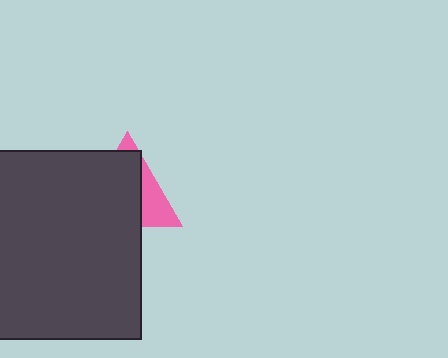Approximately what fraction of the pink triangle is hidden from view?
Roughly 68% of the pink triangle is hidden behind the dark gray square.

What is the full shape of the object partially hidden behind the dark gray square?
The partially hidden object is a pink triangle.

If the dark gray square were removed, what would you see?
You would see the complete pink triangle.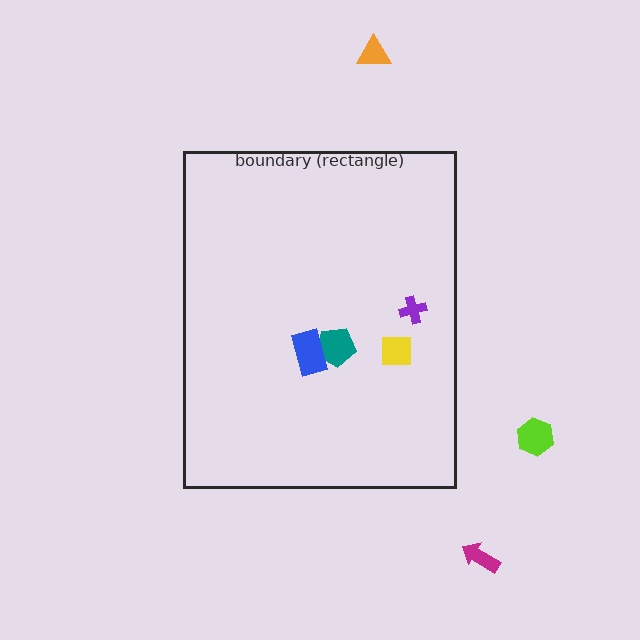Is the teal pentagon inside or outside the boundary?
Inside.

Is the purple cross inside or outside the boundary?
Inside.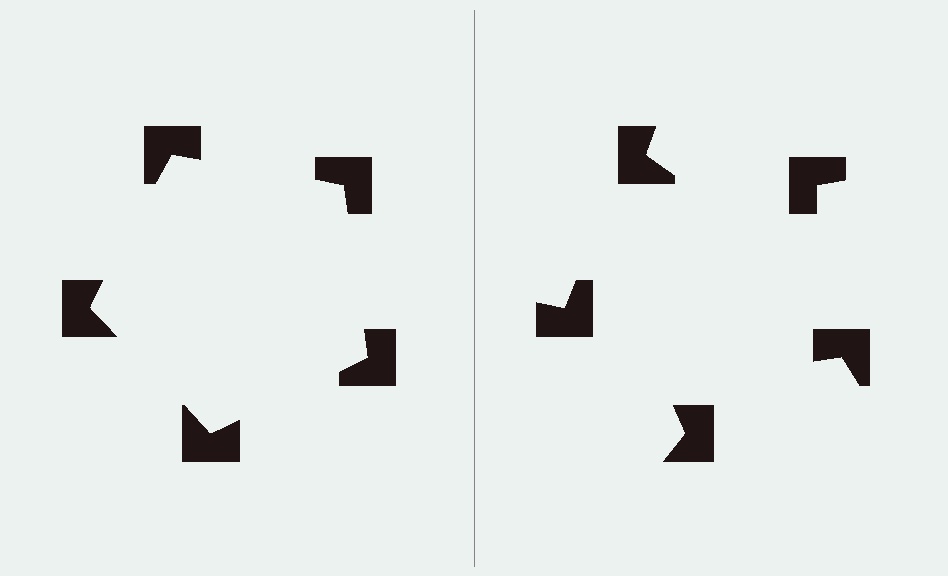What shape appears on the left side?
An illusory pentagon.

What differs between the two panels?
The notched squares are positioned identically on both sides; only the wedge orientations differ. On the left they align to a pentagon; on the right they are misaligned.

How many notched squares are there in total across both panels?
10 — 5 on each side.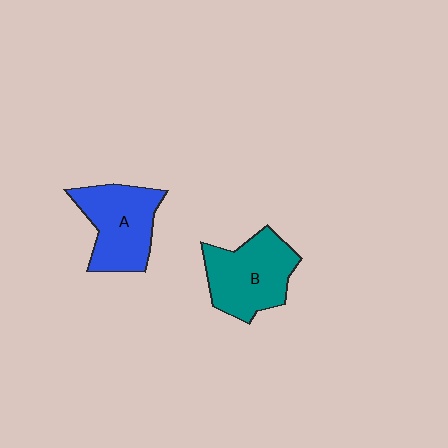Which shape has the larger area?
Shape B (teal).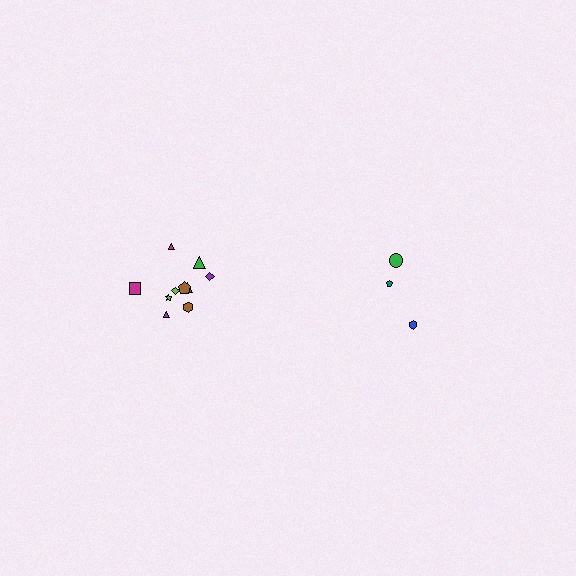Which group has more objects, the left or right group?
The left group.